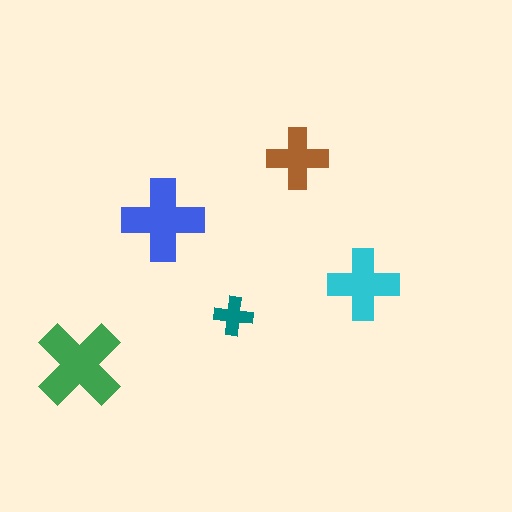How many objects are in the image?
There are 5 objects in the image.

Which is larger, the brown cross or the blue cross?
The blue one.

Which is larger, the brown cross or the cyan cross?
The cyan one.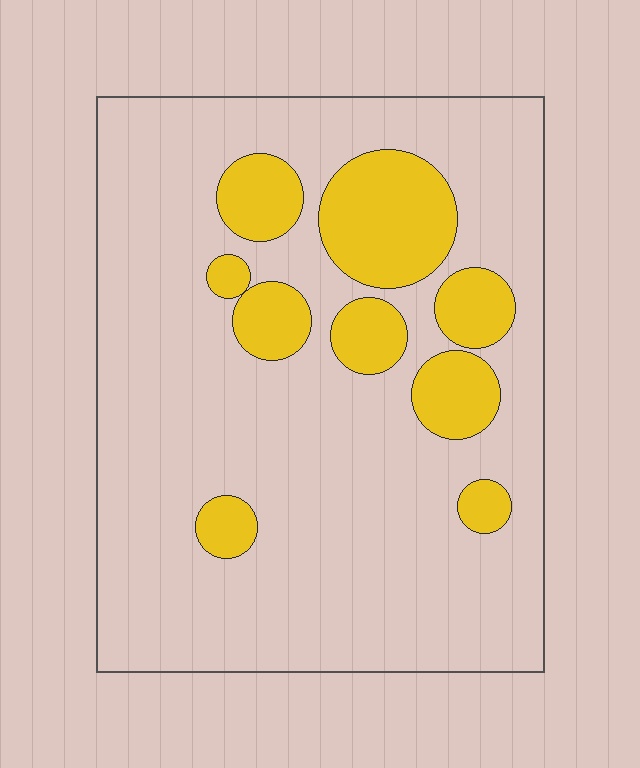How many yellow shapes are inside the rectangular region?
9.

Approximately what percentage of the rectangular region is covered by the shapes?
Approximately 20%.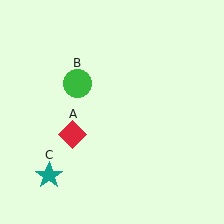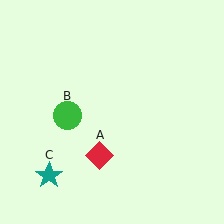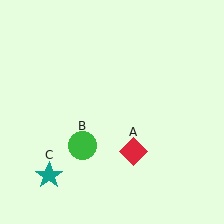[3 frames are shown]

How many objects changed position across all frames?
2 objects changed position: red diamond (object A), green circle (object B).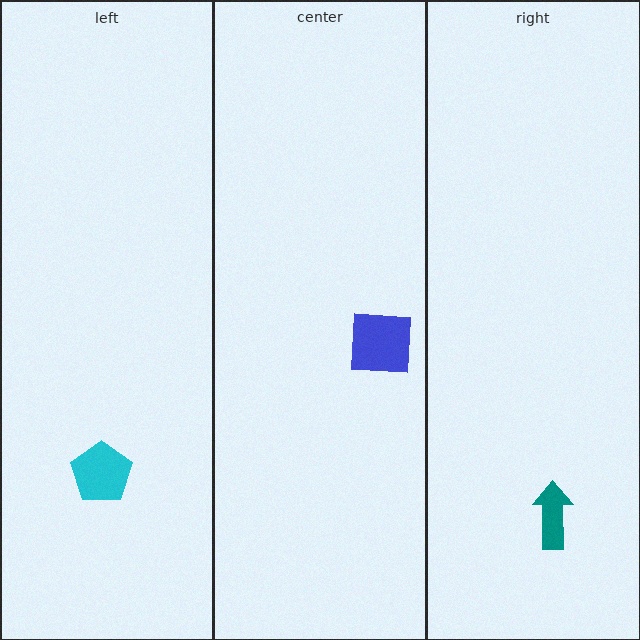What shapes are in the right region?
The teal arrow.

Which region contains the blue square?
The center region.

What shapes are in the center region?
The blue square.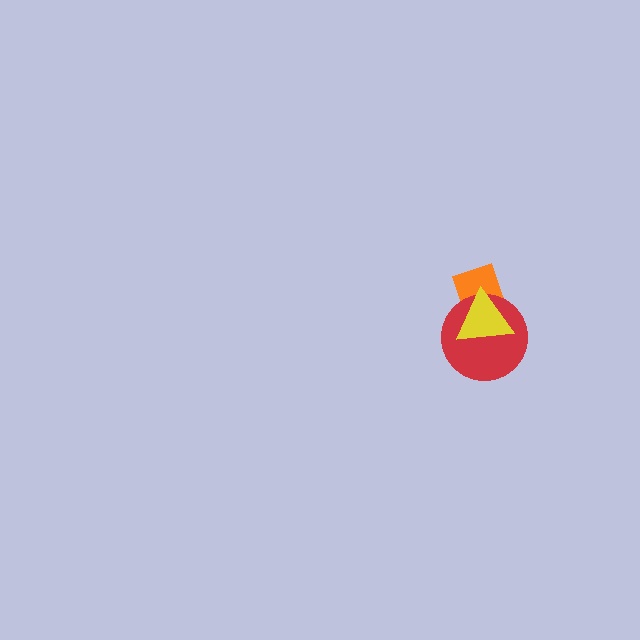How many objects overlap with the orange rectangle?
2 objects overlap with the orange rectangle.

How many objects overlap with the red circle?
2 objects overlap with the red circle.